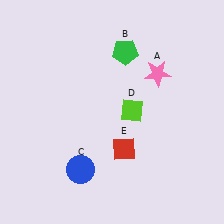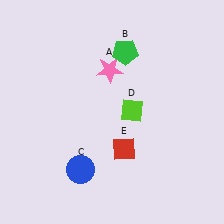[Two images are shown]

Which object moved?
The pink star (A) moved left.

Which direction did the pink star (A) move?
The pink star (A) moved left.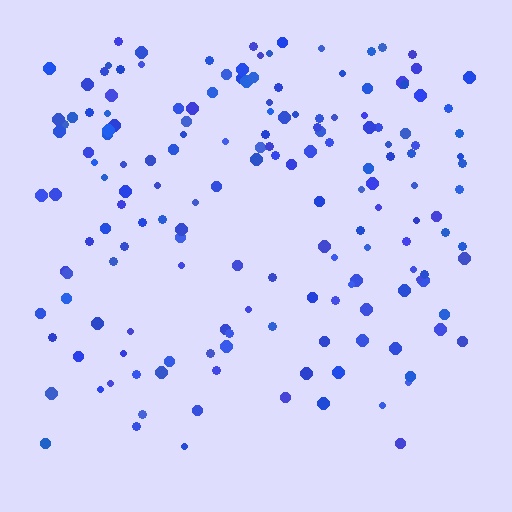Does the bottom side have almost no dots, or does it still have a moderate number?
Still a moderate number, just noticeably fewer than the top.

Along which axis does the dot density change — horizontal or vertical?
Vertical.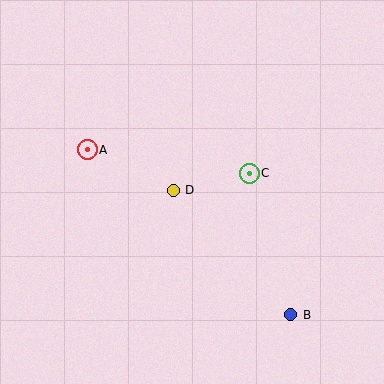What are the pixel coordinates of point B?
Point B is at (291, 315).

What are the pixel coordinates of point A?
Point A is at (87, 150).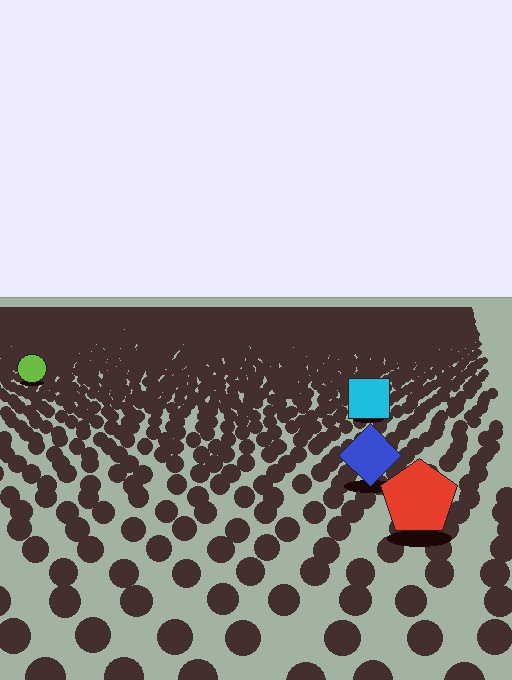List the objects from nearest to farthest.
From nearest to farthest: the red pentagon, the blue diamond, the cyan square, the lime circle.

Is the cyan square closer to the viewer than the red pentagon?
No. The red pentagon is closer — you can tell from the texture gradient: the ground texture is coarser near it.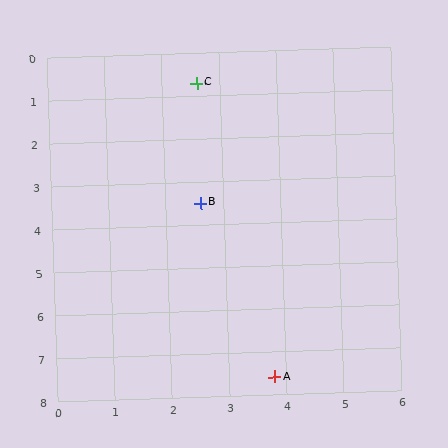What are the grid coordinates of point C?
Point C is at approximately (2.6, 0.7).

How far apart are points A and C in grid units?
Points A and C are about 7.0 grid units apart.